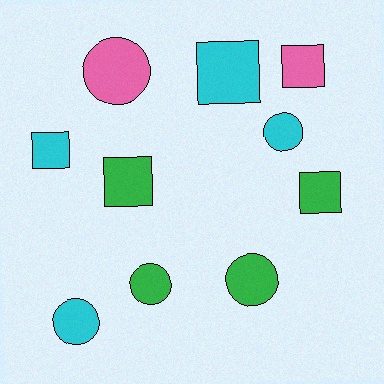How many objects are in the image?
There are 10 objects.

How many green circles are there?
There are 2 green circles.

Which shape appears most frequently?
Circle, with 5 objects.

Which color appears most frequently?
Cyan, with 4 objects.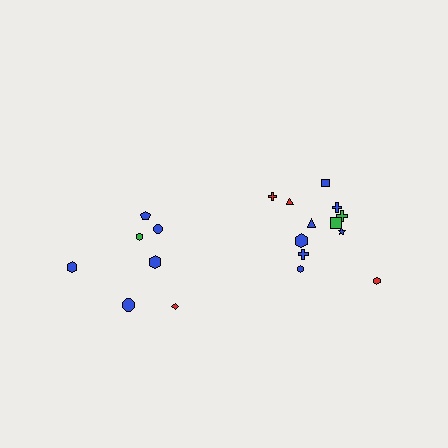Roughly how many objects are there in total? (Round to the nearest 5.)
Roughly 20 objects in total.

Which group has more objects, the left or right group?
The right group.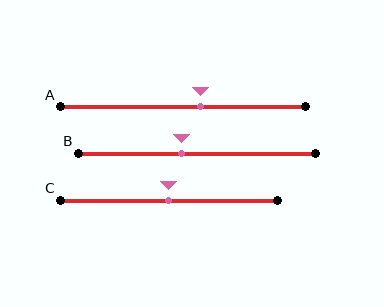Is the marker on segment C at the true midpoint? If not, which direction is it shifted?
Yes, the marker on segment C is at the true midpoint.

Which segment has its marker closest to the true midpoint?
Segment C has its marker closest to the true midpoint.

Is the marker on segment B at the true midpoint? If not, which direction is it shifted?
No, the marker on segment B is shifted to the left by about 7% of the segment length.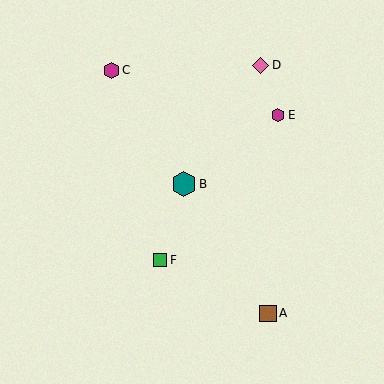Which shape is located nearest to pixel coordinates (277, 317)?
The brown square (labeled A) at (268, 313) is nearest to that location.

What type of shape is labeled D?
Shape D is a pink diamond.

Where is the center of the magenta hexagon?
The center of the magenta hexagon is at (278, 115).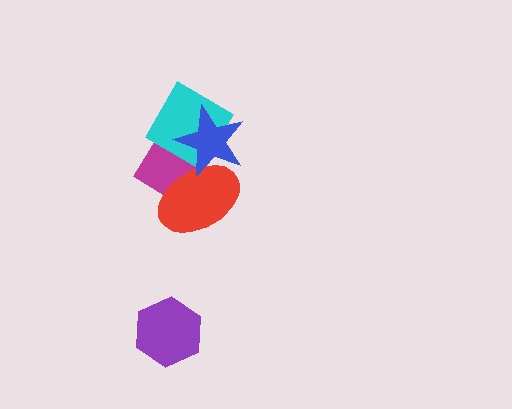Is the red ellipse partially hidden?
Yes, it is partially covered by another shape.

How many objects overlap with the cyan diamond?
3 objects overlap with the cyan diamond.